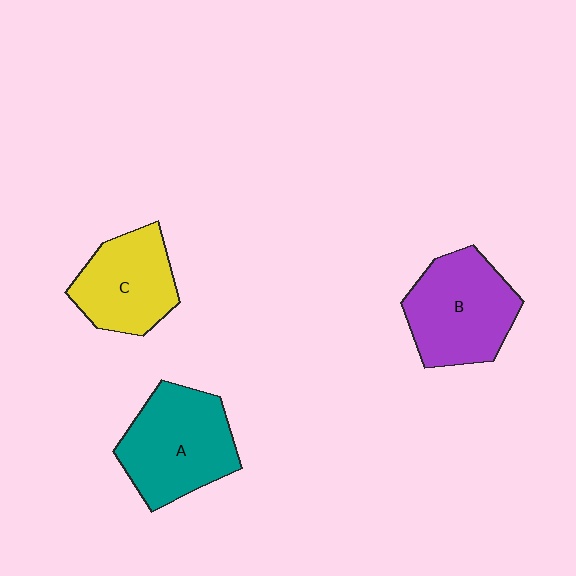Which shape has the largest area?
Shape A (teal).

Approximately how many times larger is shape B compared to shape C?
Approximately 1.2 times.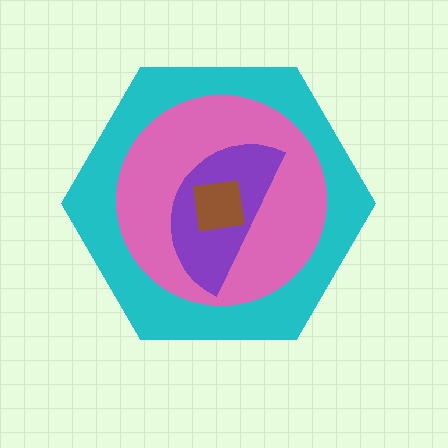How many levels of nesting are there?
4.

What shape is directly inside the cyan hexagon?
The pink circle.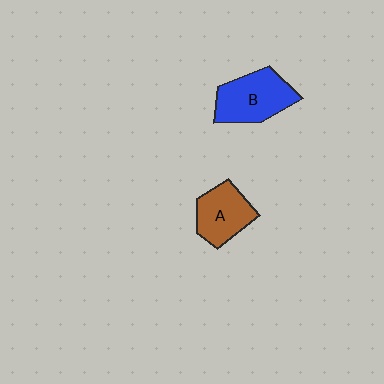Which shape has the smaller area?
Shape A (brown).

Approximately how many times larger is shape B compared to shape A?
Approximately 1.3 times.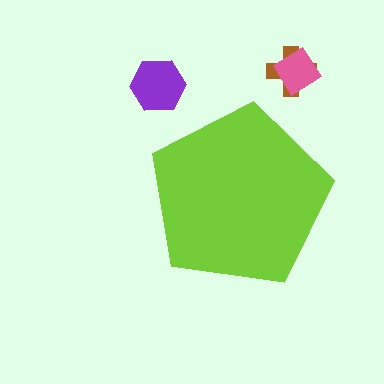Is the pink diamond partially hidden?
No, the pink diamond is fully visible.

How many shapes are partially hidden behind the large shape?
0 shapes are partially hidden.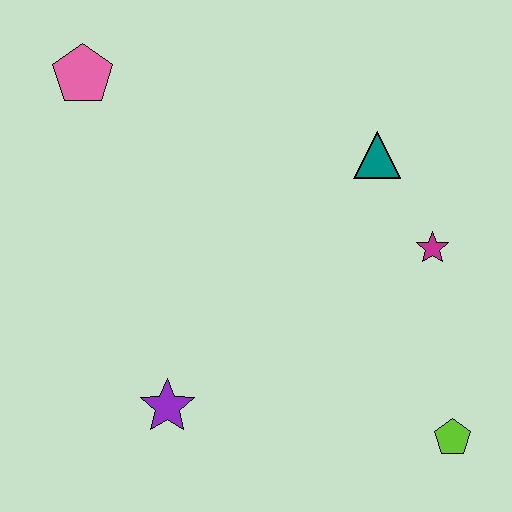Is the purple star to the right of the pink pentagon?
Yes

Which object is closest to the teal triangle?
The magenta star is closest to the teal triangle.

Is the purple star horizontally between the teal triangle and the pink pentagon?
Yes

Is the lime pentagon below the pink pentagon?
Yes